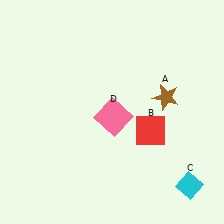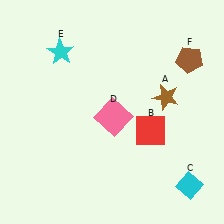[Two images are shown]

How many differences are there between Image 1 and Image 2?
There are 2 differences between the two images.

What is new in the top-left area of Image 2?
A cyan star (E) was added in the top-left area of Image 2.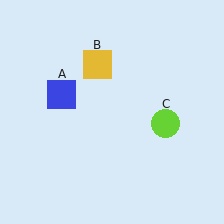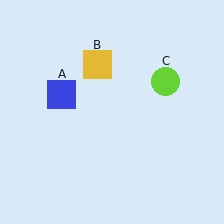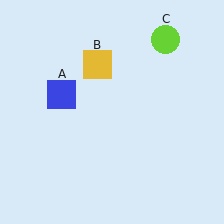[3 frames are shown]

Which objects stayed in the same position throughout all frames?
Blue square (object A) and yellow square (object B) remained stationary.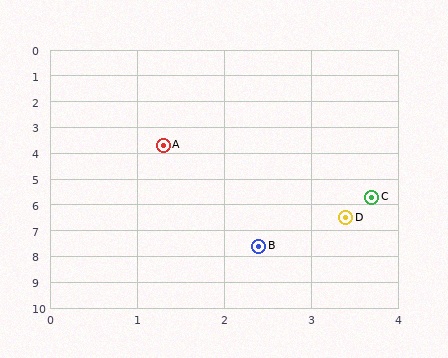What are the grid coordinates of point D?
Point D is at approximately (3.4, 6.5).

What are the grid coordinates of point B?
Point B is at approximately (2.4, 7.6).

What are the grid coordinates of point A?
Point A is at approximately (1.3, 3.7).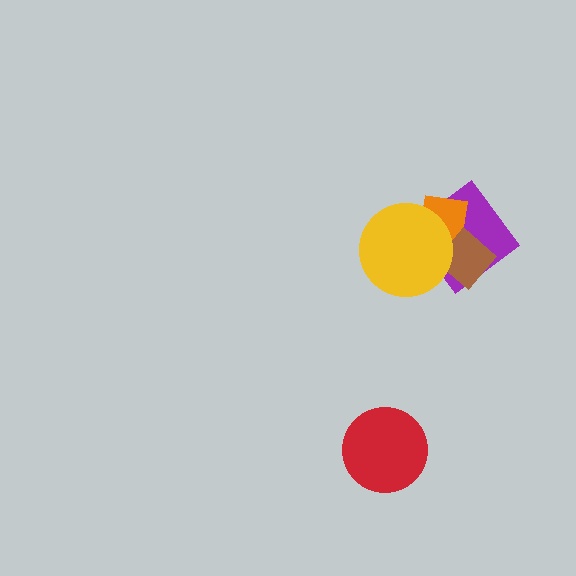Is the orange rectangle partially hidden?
Yes, it is partially covered by another shape.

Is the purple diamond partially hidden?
Yes, it is partially covered by another shape.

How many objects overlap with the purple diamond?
3 objects overlap with the purple diamond.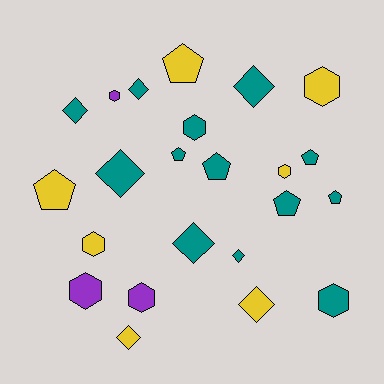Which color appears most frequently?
Teal, with 13 objects.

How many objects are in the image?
There are 23 objects.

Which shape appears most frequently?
Hexagon, with 8 objects.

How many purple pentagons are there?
There are no purple pentagons.